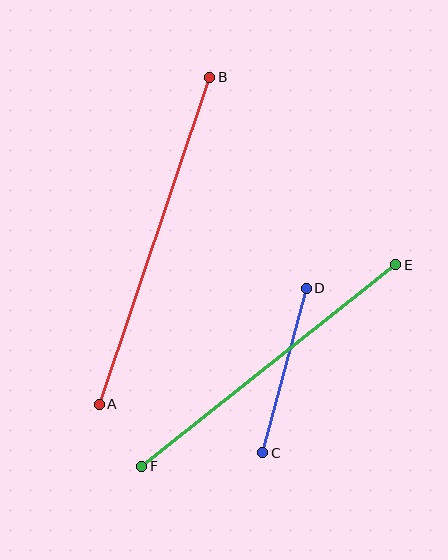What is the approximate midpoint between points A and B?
The midpoint is at approximately (154, 241) pixels.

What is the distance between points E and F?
The distance is approximately 324 pixels.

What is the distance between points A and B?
The distance is approximately 345 pixels.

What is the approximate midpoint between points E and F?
The midpoint is at approximately (269, 366) pixels.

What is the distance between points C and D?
The distance is approximately 170 pixels.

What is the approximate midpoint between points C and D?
The midpoint is at approximately (285, 370) pixels.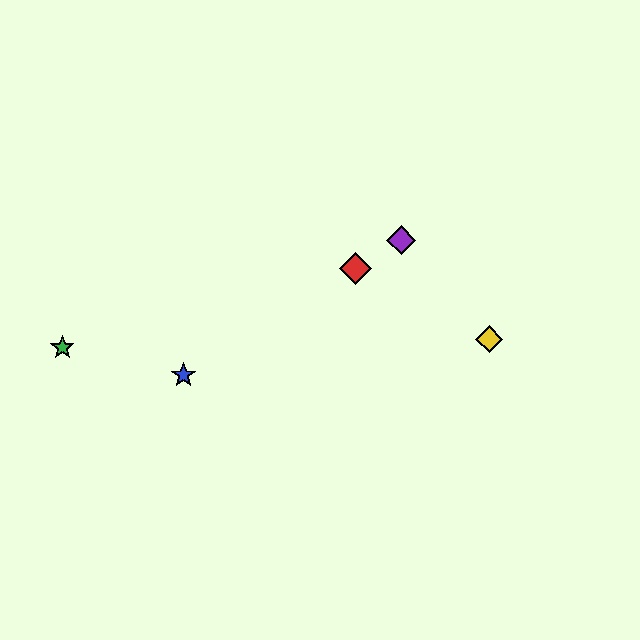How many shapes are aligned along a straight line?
3 shapes (the red diamond, the blue star, the purple diamond) are aligned along a straight line.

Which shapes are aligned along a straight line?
The red diamond, the blue star, the purple diamond are aligned along a straight line.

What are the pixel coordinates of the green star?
The green star is at (62, 348).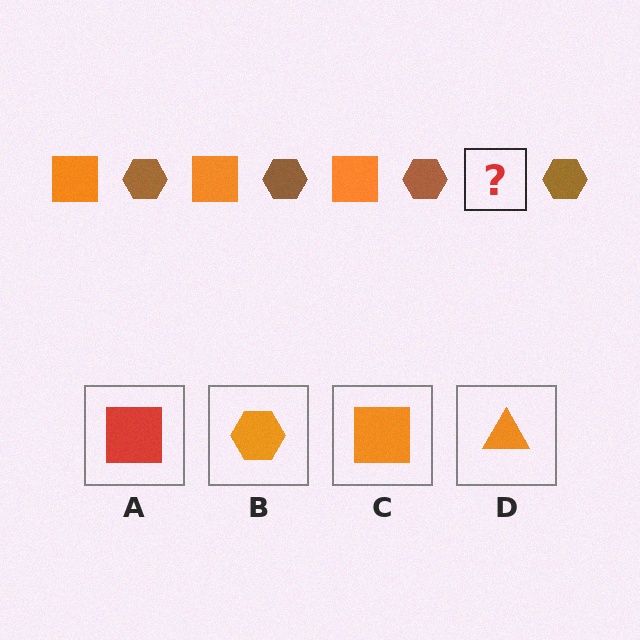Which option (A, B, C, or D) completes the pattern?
C.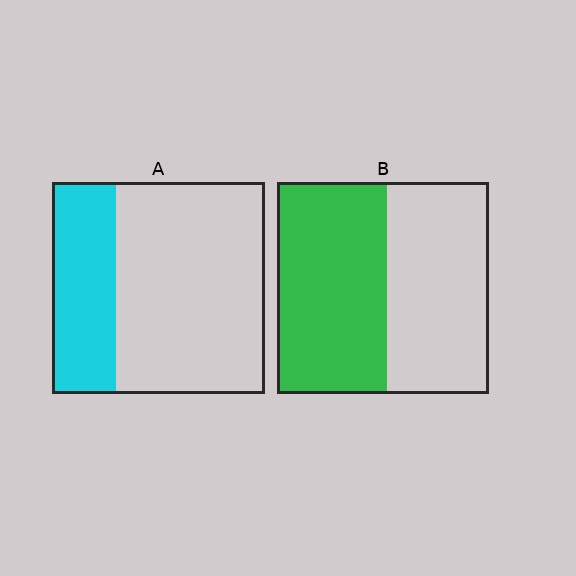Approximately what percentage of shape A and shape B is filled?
A is approximately 30% and B is approximately 50%.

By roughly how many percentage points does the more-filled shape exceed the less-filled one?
By roughly 20 percentage points (B over A).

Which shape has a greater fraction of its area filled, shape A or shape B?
Shape B.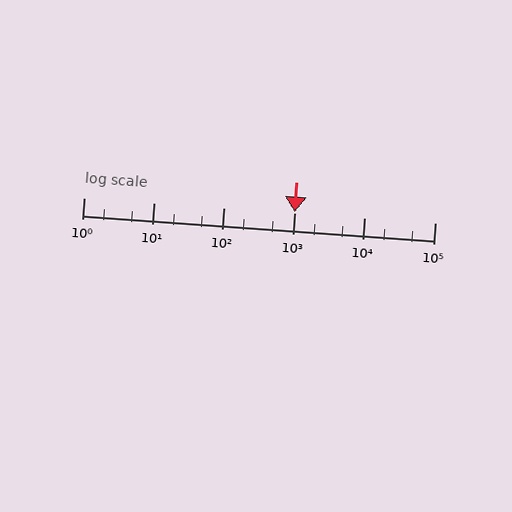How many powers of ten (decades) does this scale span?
The scale spans 5 decades, from 1 to 100000.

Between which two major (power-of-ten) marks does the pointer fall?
The pointer is between 1000 and 10000.